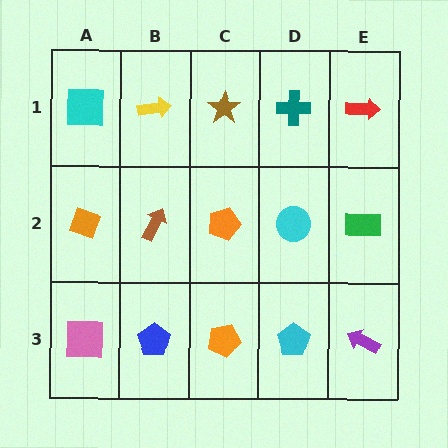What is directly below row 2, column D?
A cyan pentagon.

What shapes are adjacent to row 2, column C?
A brown star (row 1, column C), an orange pentagon (row 3, column C), a brown arrow (row 2, column B), a cyan circle (row 2, column D).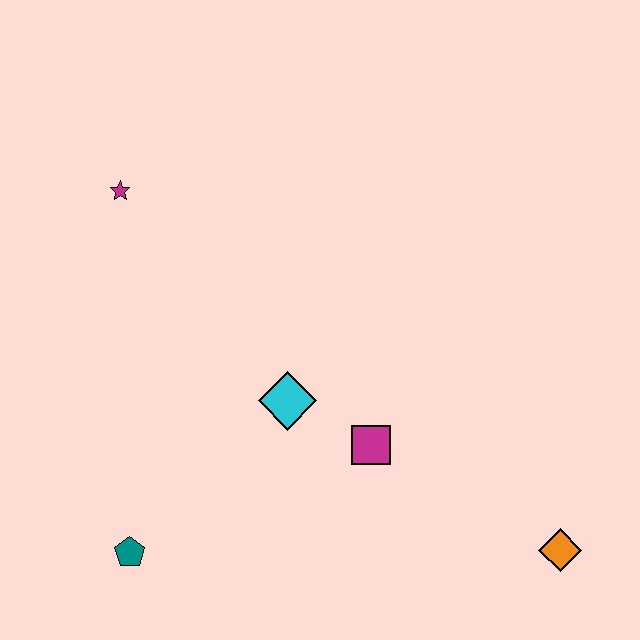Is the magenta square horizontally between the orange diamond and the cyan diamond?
Yes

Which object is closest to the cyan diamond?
The magenta square is closest to the cyan diamond.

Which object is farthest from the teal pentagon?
The orange diamond is farthest from the teal pentagon.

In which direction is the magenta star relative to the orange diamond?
The magenta star is to the left of the orange diamond.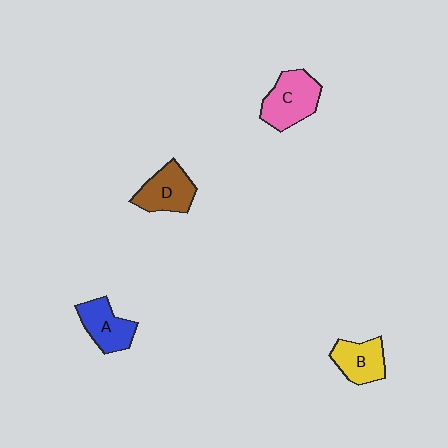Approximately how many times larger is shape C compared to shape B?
Approximately 1.3 times.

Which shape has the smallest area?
Shape B (yellow).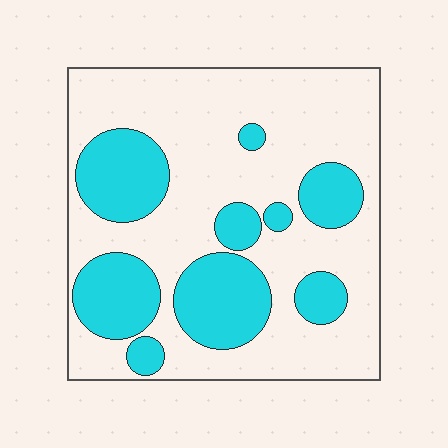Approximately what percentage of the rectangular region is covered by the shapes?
Approximately 30%.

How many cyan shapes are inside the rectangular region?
9.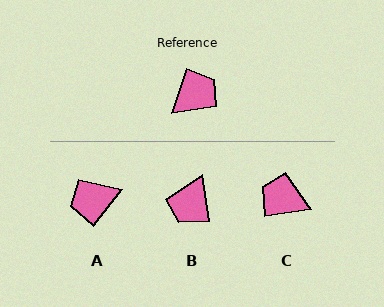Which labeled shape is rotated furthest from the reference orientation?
A, about 160 degrees away.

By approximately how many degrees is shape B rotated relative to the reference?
Approximately 154 degrees clockwise.